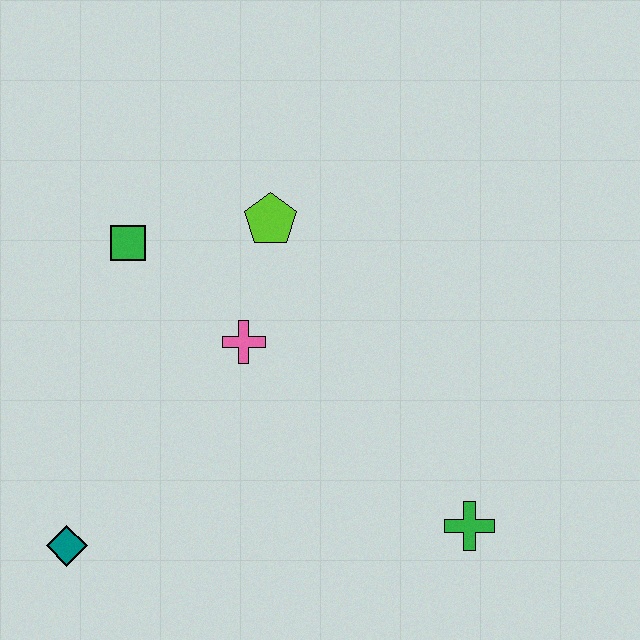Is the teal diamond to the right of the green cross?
No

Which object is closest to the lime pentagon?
The pink cross is closest to the lime pentagon.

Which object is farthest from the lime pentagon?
The teal diamond is farthest from the lime pentagon.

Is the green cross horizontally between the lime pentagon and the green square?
No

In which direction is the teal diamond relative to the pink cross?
The teal diamond is below the pink cross.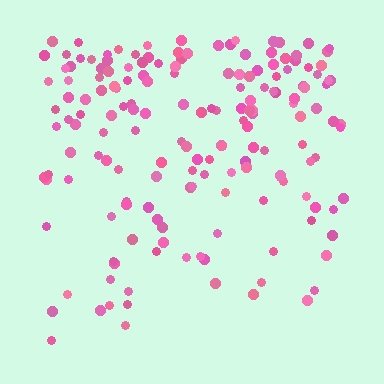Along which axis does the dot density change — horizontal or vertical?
Vertical.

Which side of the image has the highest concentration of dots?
The top.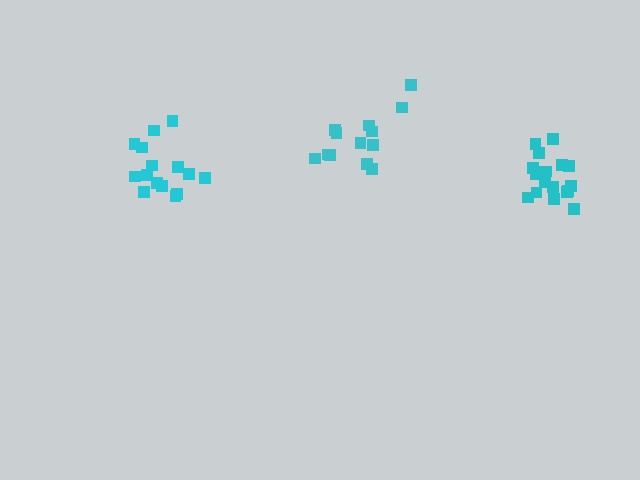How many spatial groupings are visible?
There are 3 spatial groupings.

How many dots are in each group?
Group 1: 13 dots, Group 2: 15 dots, Group 3: 19 dots (47 total).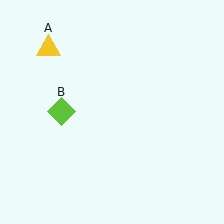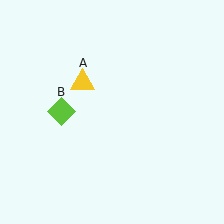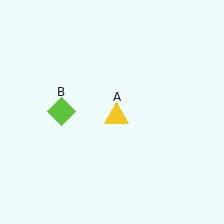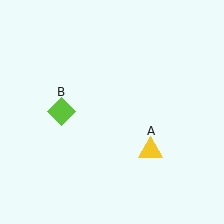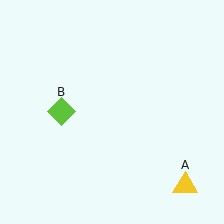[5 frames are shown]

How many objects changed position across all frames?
1 object changed position: yellow triangle (object A).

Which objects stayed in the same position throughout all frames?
Lime diamond (object B) remained stationary.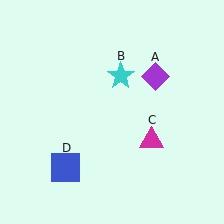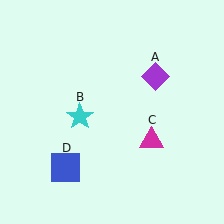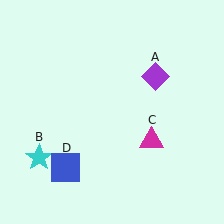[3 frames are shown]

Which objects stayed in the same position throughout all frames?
Purple diamond (object A) and magenta triangle (object C) and blue square (object D) remained stationary.